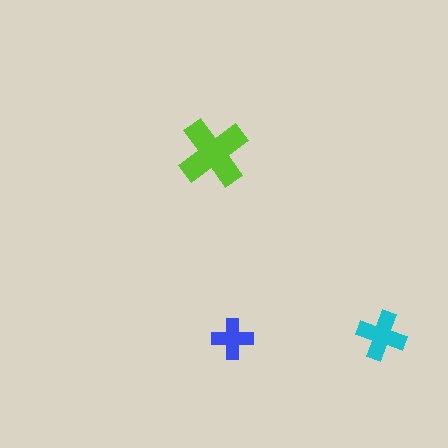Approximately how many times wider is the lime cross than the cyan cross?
About 1.5 times wider.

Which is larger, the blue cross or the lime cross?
The lime one.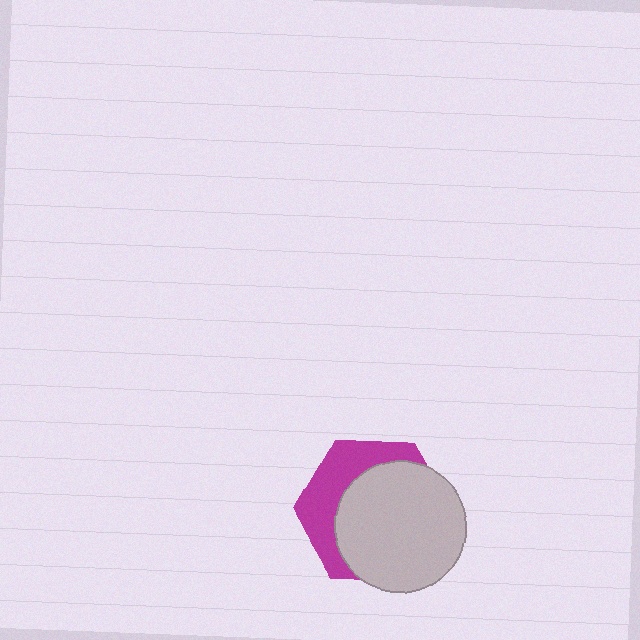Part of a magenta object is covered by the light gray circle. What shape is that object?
It is a hexagon.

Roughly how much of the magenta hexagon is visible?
A small part of it is visible (roughly 36%).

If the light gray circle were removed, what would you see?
You would see the complete magenta hexagon.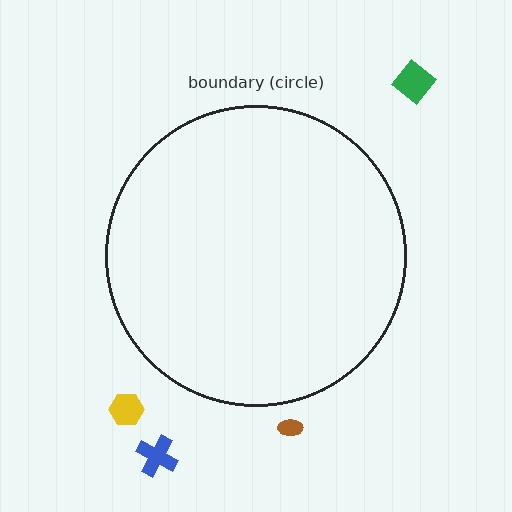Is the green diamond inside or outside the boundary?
Outside.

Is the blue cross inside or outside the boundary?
Outside.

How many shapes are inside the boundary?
0 inside, 4 outside.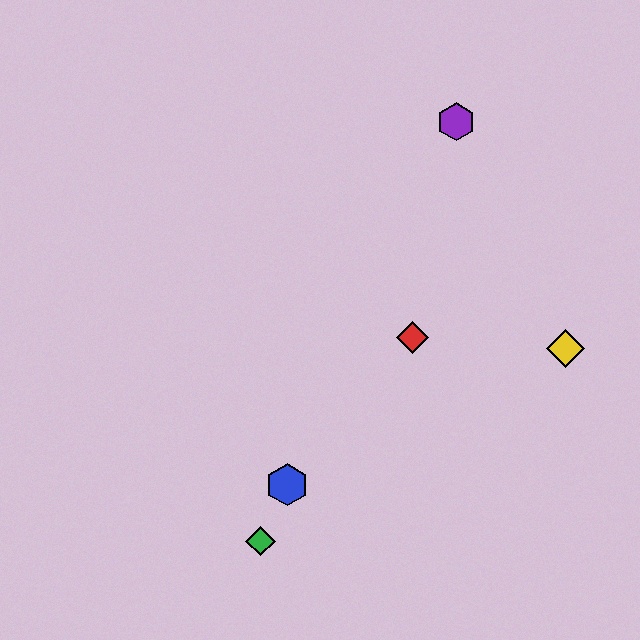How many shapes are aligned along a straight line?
3 shapes (the blue hexagon, the green diamond, the purple hexagon) are aligned along a straight line.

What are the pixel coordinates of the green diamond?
The green diamond is at (261, 541).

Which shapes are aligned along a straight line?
The blue hexagon, the green diamond, the purple hexagon are aligned along a straight line.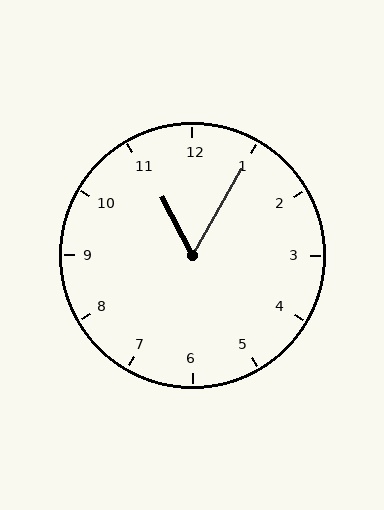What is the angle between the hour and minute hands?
Approximately 58 degrees.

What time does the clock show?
11:05.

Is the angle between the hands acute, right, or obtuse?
It is acute.